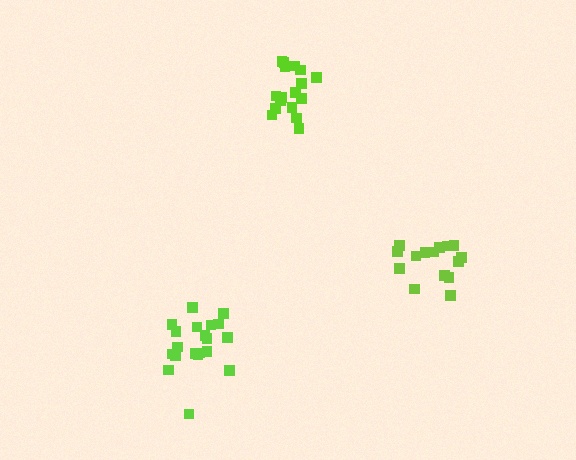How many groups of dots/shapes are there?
There are 3 groups.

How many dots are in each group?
Group 1: 15 dots, Group 2: 17 dots, Group 3: 20 dots (52 total).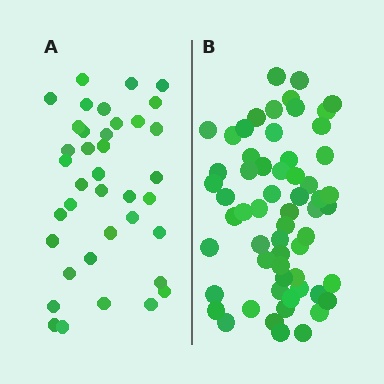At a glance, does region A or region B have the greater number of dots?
Region B (the right region) has more dots.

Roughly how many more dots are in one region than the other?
Region B has approximately 20 more dots than region A.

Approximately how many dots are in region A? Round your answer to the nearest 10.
About 40 dots. (The exact count is 38, which rounds to 40.)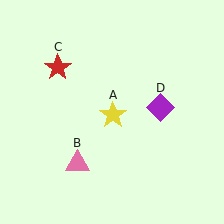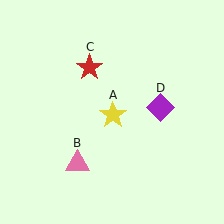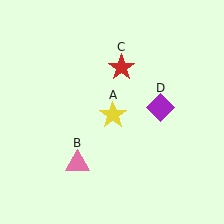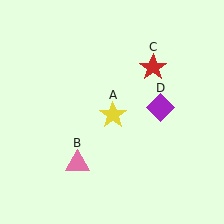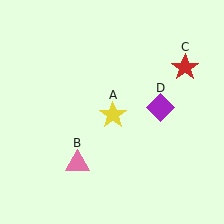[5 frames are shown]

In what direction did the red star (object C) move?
The red star (object C) moved right.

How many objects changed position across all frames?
1 object changed position: red star (object C).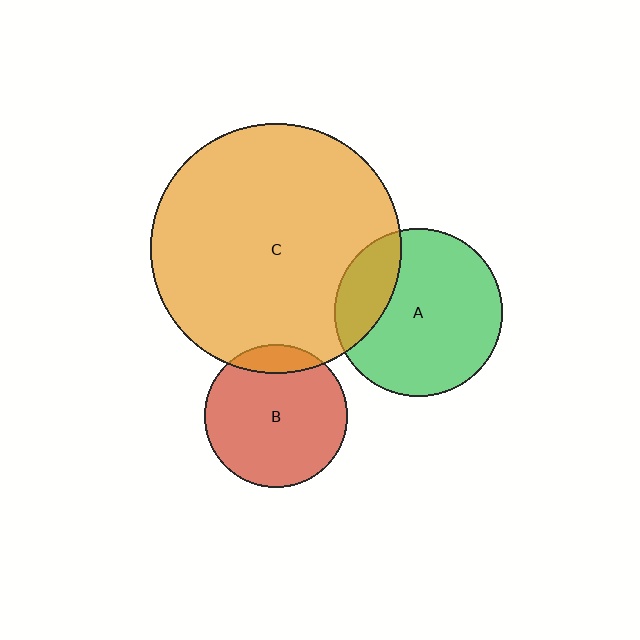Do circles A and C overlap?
Yes.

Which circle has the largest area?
Circle C (orange).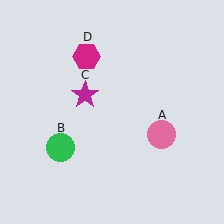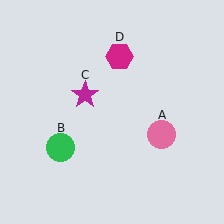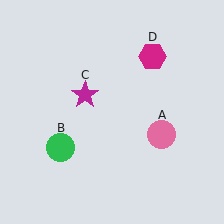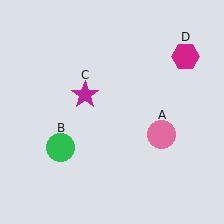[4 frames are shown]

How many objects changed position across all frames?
1 object changed position: magenta hexagon (object D).